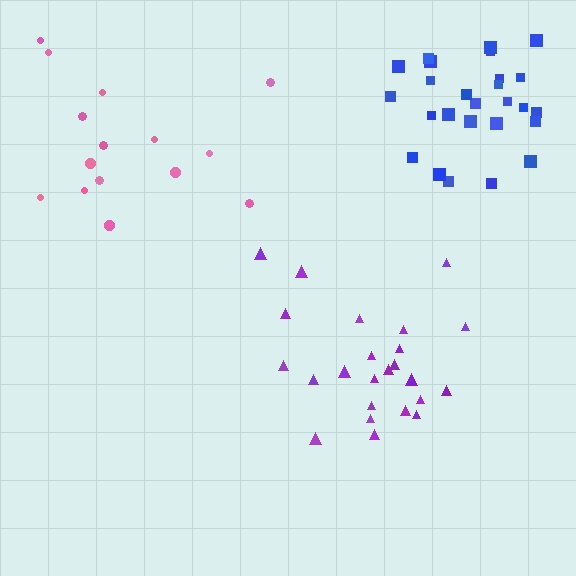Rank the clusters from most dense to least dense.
blue, purple, pink.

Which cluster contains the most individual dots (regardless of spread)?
Blue (26).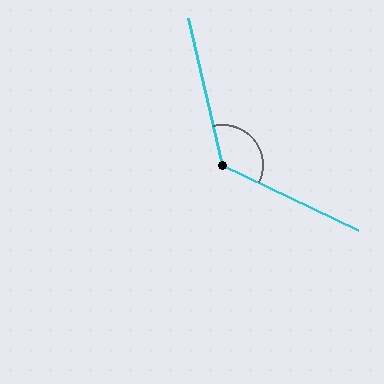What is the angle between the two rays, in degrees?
Approximately 129 degrees.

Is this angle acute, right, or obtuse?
It is obtuse.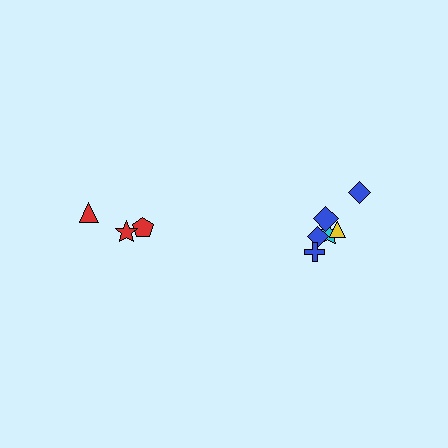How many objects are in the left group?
There are 3 objects.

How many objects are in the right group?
There are 6 objects.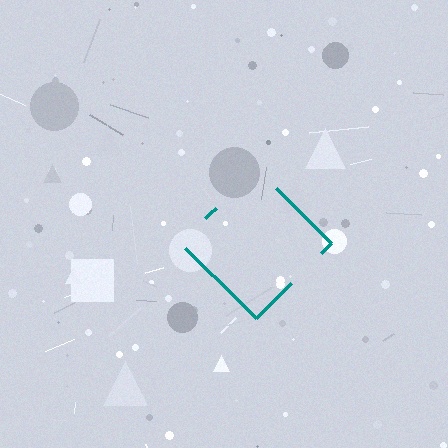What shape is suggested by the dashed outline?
The dashed outline suggests a diamond.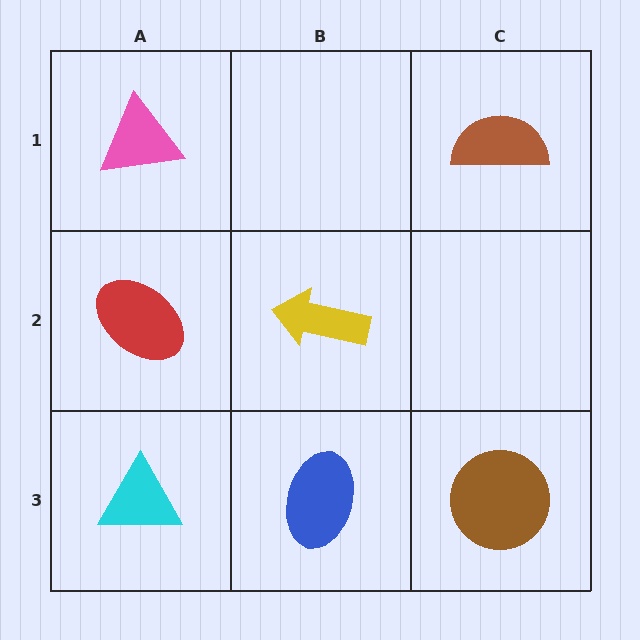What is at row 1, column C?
A brown semicircle.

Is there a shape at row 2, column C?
No, that cell is empty.